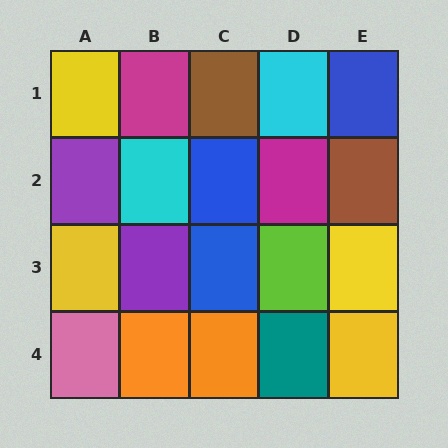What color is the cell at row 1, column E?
Blue.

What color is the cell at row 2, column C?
Blue.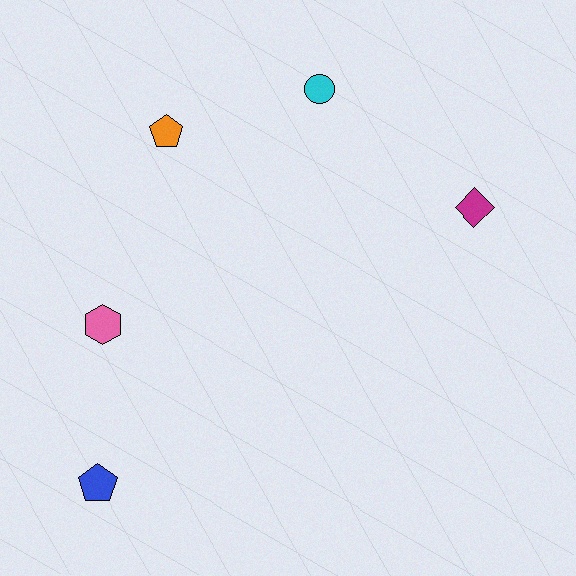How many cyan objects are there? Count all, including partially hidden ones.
There is 1 cyan object.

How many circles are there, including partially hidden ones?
There is 1 circle.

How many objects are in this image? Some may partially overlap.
There are 5 objects.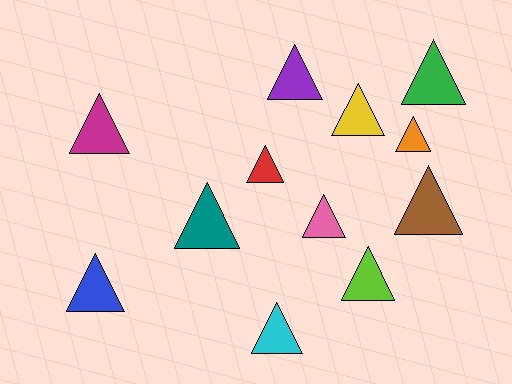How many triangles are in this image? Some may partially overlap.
There are 12 triangles.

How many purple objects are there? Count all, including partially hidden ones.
There is 1 purple object.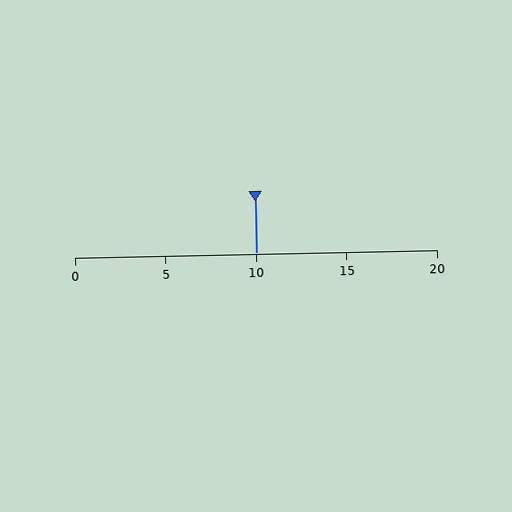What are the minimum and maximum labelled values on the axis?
The axis runs from 0 to 20.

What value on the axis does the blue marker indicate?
The marker indicates approximately 10.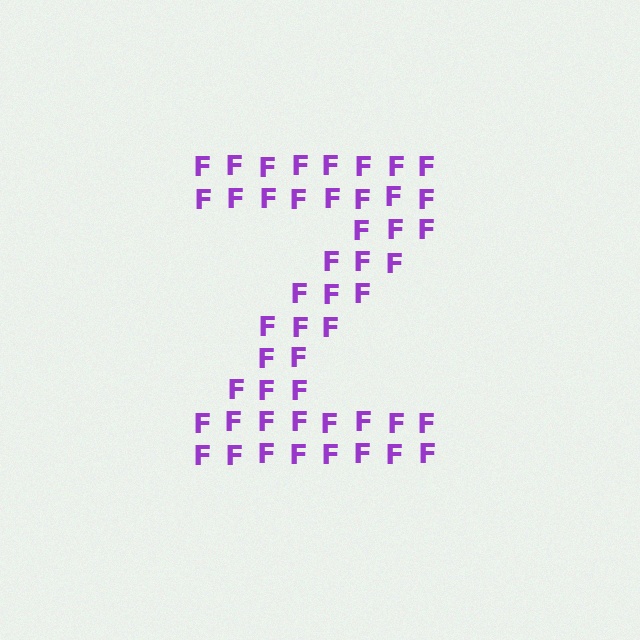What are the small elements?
The small elements are letter F's.